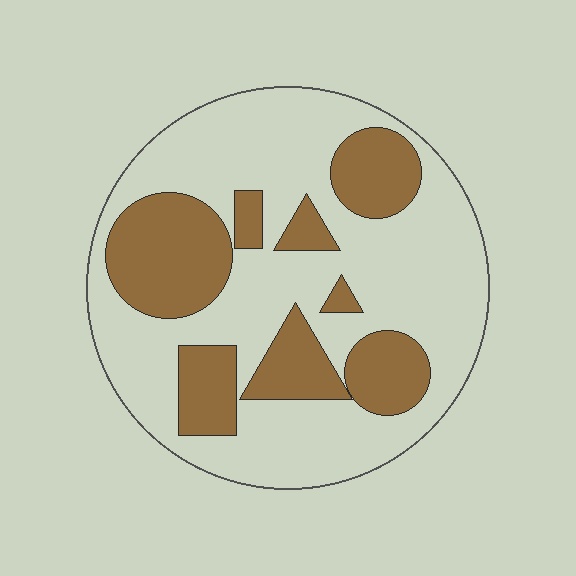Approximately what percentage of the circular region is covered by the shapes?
Approximately 30%.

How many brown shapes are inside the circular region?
8.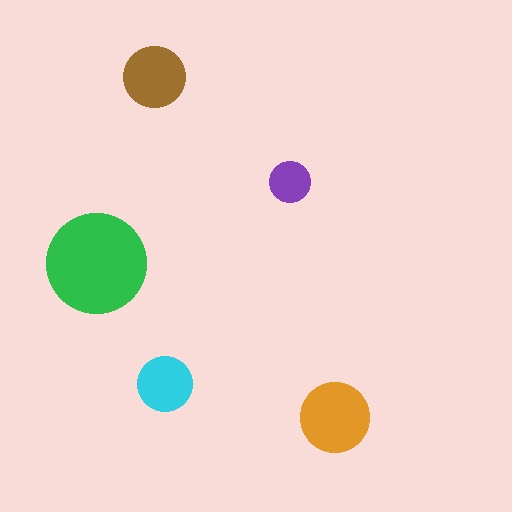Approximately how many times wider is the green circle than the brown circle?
About 1.5 times wider.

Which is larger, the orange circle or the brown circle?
The orange one.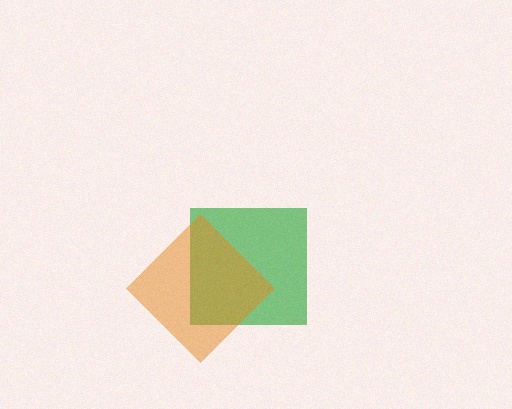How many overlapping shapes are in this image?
There are 2 overlapping shapes in the image.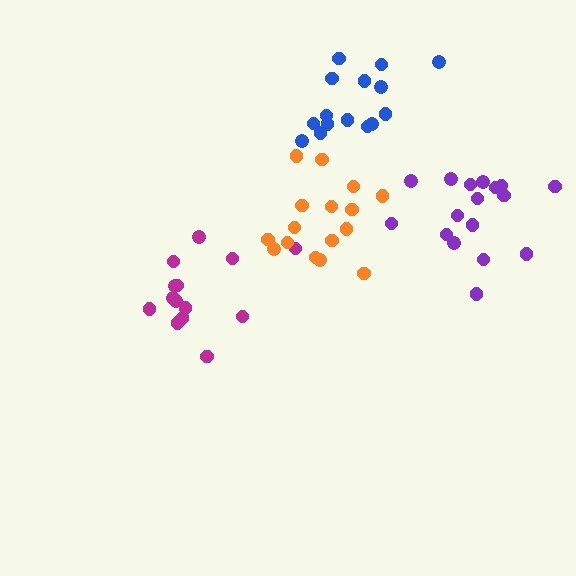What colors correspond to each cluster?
The clusters are colored: purple, magenta, blue, orange.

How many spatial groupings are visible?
There are 4 spatial groupings.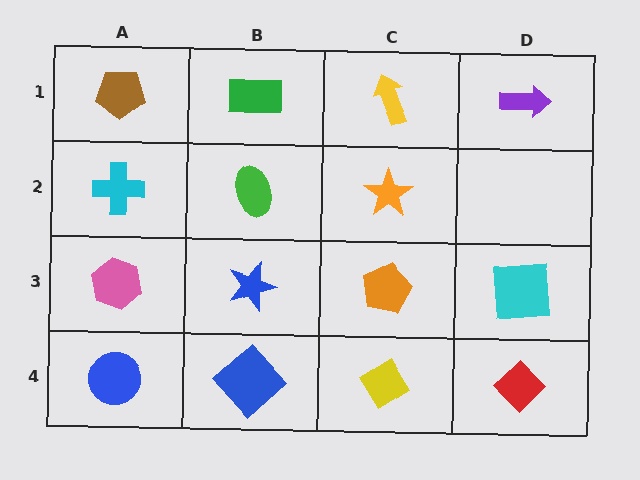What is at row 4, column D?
A red diamond.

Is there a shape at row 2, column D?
No, that cell is empty.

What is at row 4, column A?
A blue circle.